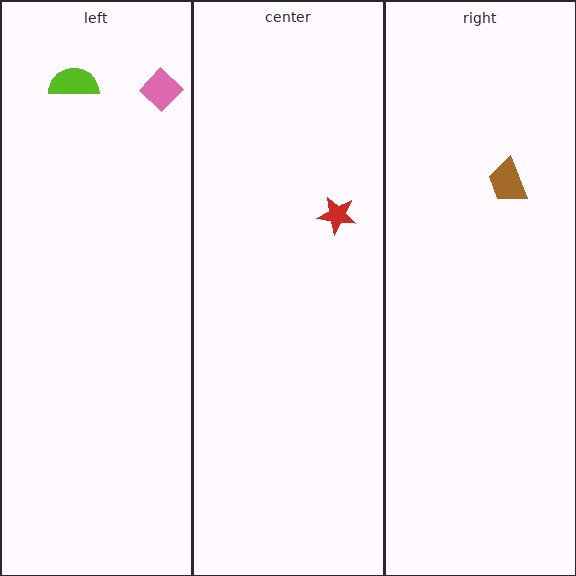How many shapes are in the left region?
2.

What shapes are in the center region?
The red star.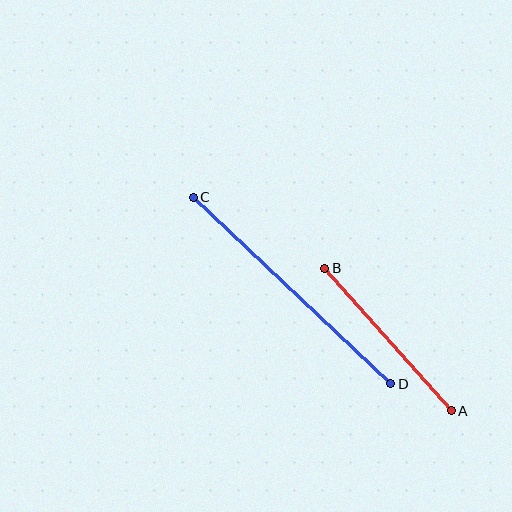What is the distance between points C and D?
The distance is approximately 272 pixels.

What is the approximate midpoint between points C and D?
The midpoint is at approximately (292, 291) pixels.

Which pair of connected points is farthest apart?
Points C and D are farthest apart.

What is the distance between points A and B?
The distance is approximately 191 pixels.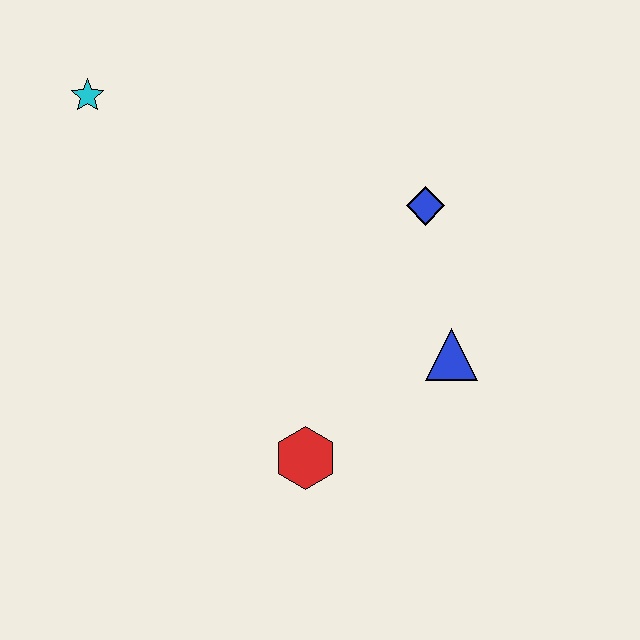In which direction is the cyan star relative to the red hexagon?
The cyan star is above the red hexagon.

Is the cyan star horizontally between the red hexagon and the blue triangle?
No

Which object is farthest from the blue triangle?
The cyan star is farthest from the blue triangle.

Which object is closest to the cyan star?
The blue diamond is closest to the cyan star.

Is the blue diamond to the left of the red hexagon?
No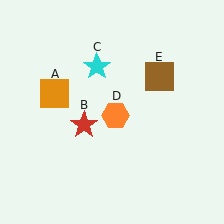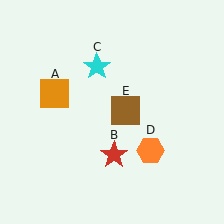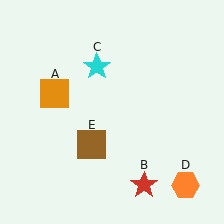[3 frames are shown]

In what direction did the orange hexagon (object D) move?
The orange hexagon (object D) moved down and to the right.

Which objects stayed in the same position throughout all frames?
Orange square (object A) and cyan star (object C) remained stationary.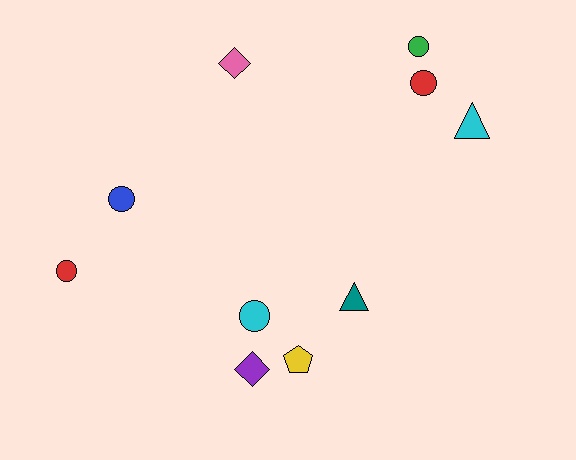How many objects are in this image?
There are 10 objects.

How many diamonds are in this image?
There are 2 diamonds.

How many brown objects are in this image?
There are no brown objects.